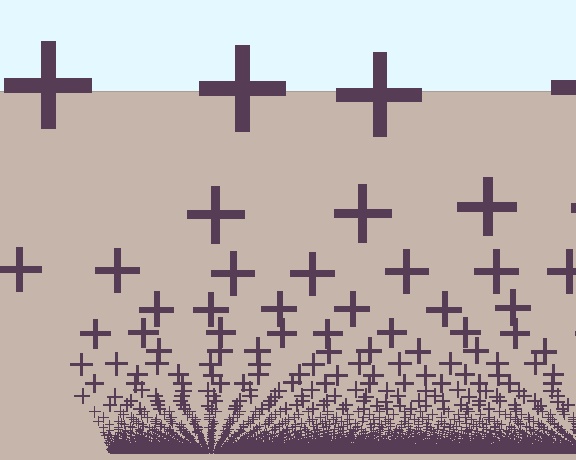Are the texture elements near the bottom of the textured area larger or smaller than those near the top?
Smaller. The gradient is inverted — elements near the bottom are smaller and denser.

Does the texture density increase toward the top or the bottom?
Density increases toward the bottom.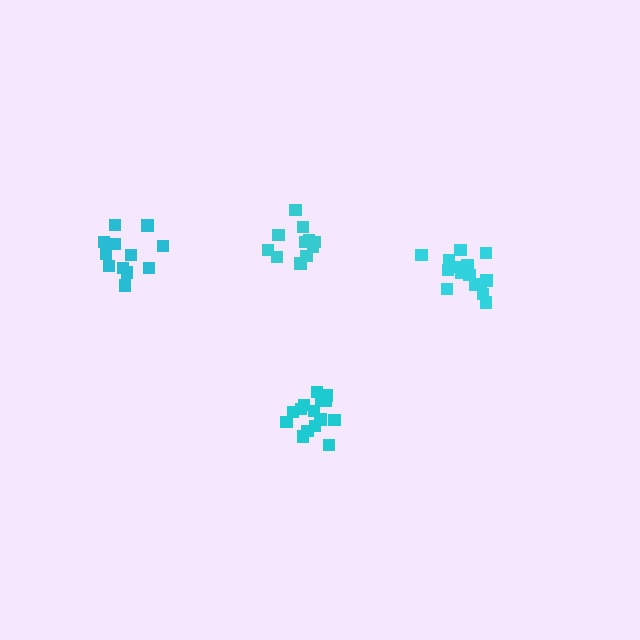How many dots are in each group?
Group 1: 15 dots, Group 2: 11 dots, Group 3: 15 dots, Group 4: 12 dots (53 total).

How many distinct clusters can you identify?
There are 4 distinct clusters.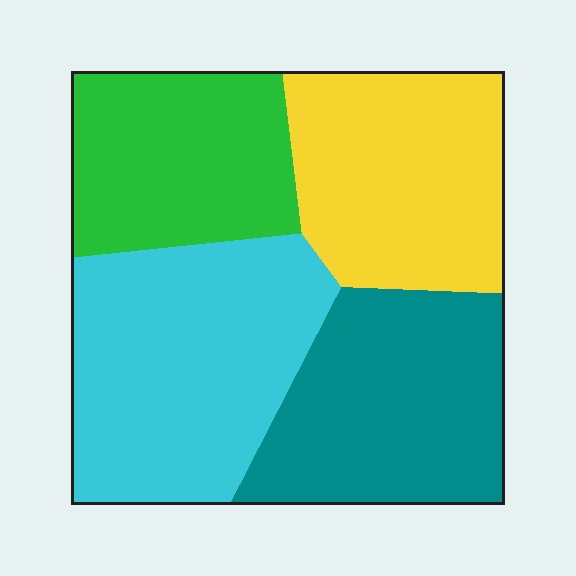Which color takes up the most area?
Cyan, at roughly 30%.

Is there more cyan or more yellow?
Cyan.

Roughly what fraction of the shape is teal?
Teal takes up about one quarter (1/4) of the shape.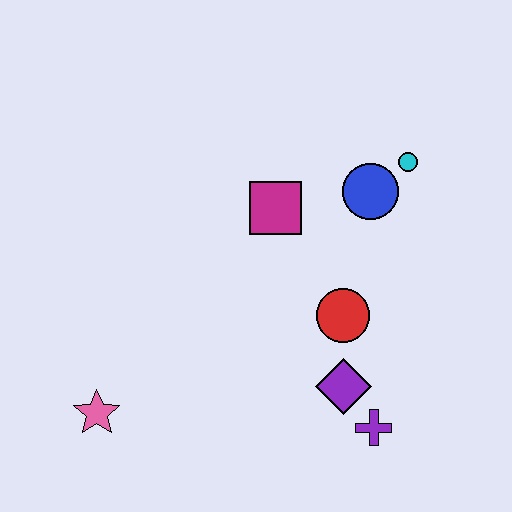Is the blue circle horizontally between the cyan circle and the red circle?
Yes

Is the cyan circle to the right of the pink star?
Yes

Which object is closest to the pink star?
The purple diamond is closest to the pink star.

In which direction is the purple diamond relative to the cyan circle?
The purple diamond is below the cyan circle.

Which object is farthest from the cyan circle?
The pink star is farthest from the cyan circle.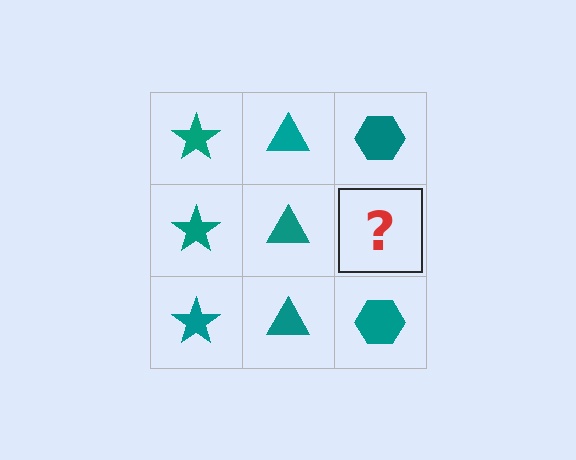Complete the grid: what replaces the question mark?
The question mark should be replaced with a teal hexagon.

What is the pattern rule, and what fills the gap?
The rule is that each column has a consistent shape. The gap should be filled with a teal hexagon.